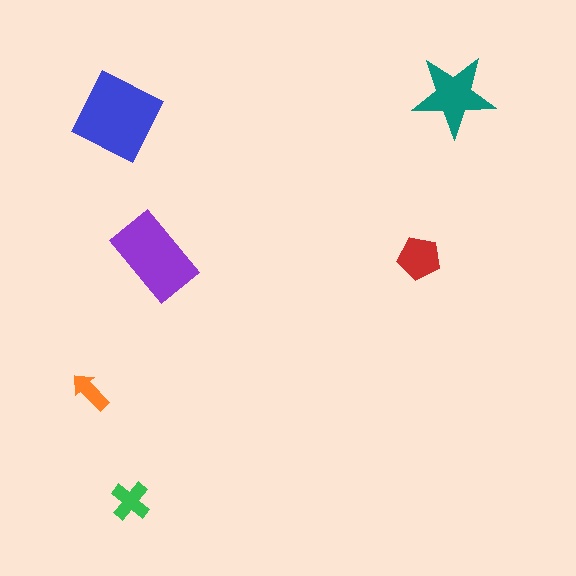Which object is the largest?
The blue diamond.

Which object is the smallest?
The orange arrow.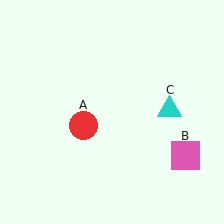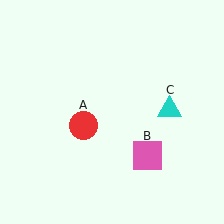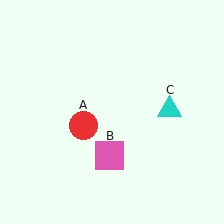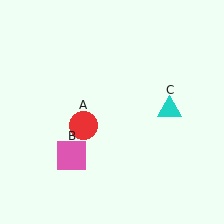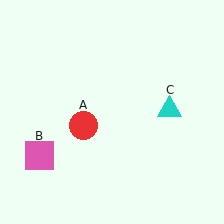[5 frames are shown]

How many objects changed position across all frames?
1 object changed position: pink square (object B).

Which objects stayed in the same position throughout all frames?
Red circle (object A) and cyan triangle (object C) remained stationary.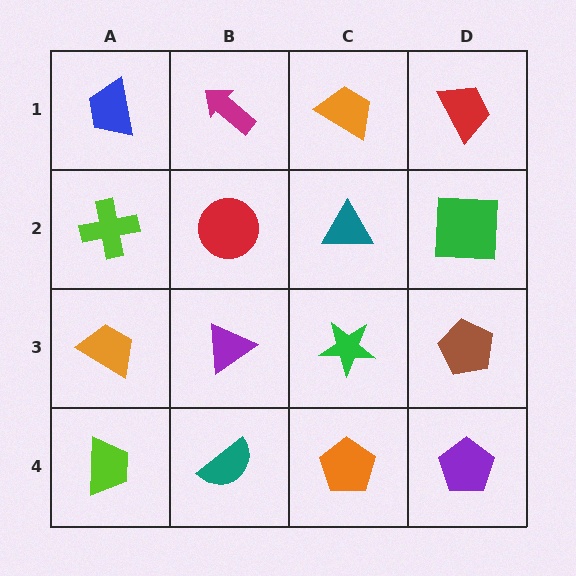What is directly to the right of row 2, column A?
A red circle.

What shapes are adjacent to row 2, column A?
A blue trapezoid (row 1, column A), an orange trapezoid (row 3, column A), a red circle (row 2, column B).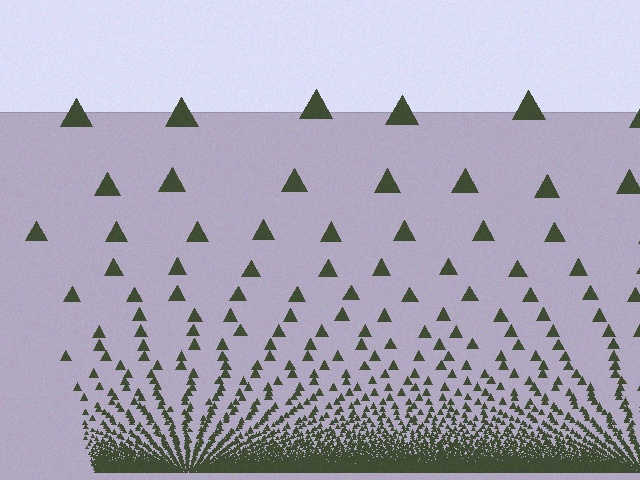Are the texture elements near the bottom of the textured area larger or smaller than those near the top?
Smaller. The gradient is inverted — elements near the bottom are smaller and denser.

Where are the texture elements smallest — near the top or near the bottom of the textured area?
Near the bottom.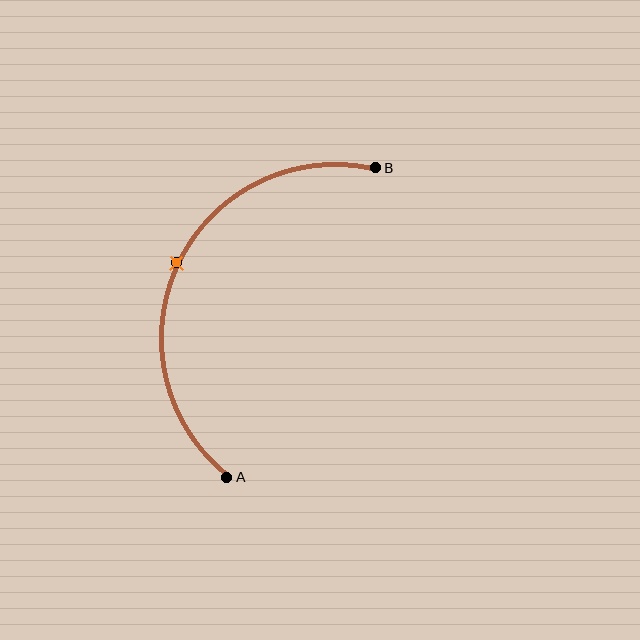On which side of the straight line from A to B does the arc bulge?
The arc bulges to the left of the straight line connecting A and B.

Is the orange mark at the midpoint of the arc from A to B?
Yes. The orange mark lies on the arc at equal arc-length from both A and B — it is the arc midpoint.